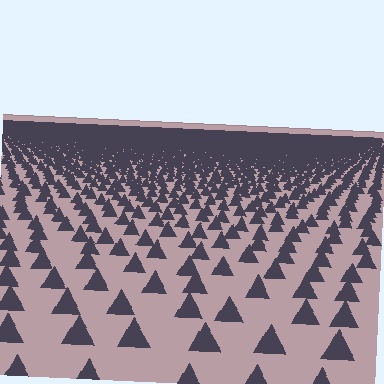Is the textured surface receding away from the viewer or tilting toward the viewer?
The surface is receding away from the viewer. Texture elements get smaller and denser toward the top.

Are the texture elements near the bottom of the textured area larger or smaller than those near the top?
Larger. Near the bottom, elements are closer to the viewer and appear at a bigger on-screen size.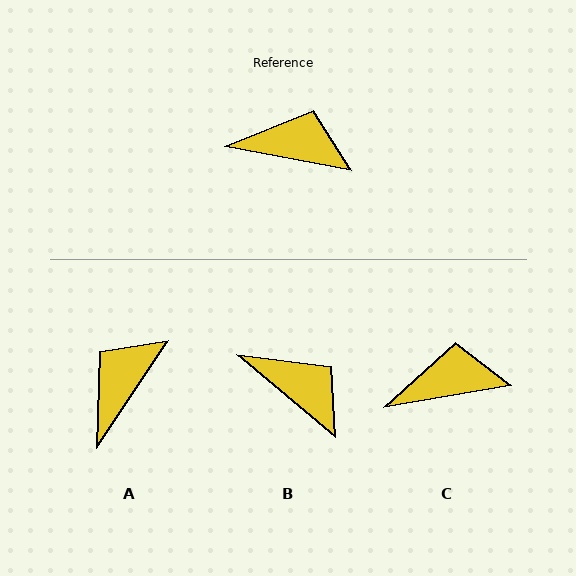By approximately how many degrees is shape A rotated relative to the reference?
Approximately 67 degrees counter-clockwise.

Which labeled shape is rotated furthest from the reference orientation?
A, about 67 degrees away.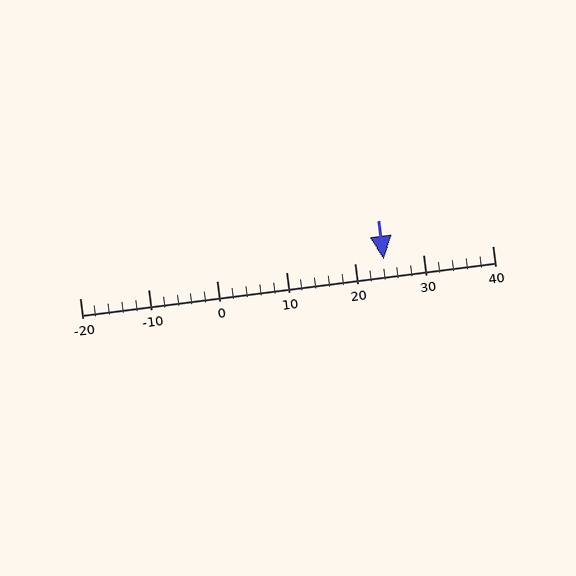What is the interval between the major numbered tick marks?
The major tick marks are spaced 10 units apart.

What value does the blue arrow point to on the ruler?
The blue arrow points to approximately 24.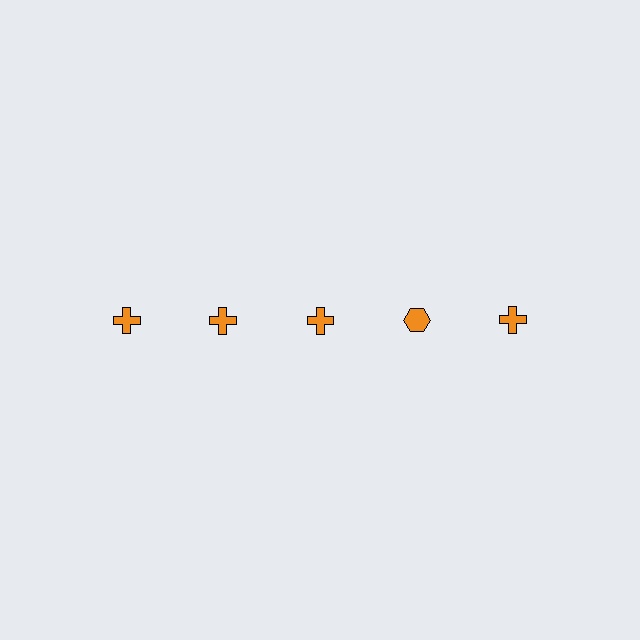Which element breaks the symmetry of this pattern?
The orange hexagon in the top row, second from right column breaks the symmetry. All other shapes are orange crosses.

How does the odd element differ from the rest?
It has a different shape: hexagon instead of cross.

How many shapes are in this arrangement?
There are 5 shapes arranged in a grid pattern.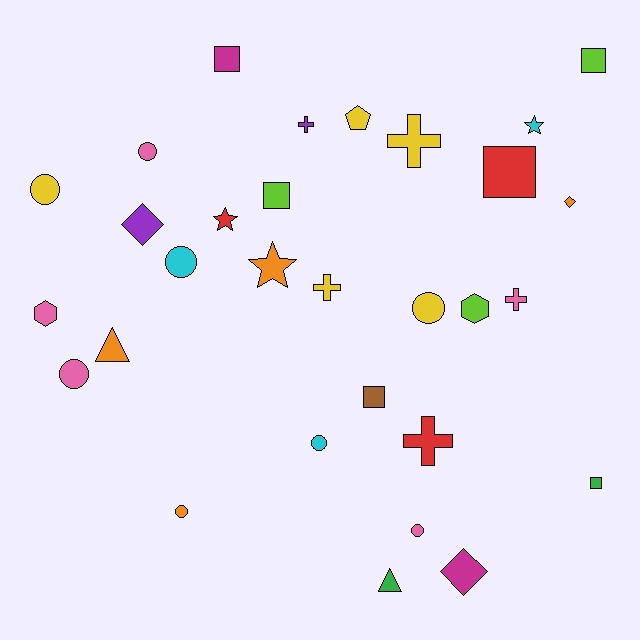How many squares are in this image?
There are 6 squares.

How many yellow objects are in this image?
There are 5 yellow objects.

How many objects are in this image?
There are 30 objects.